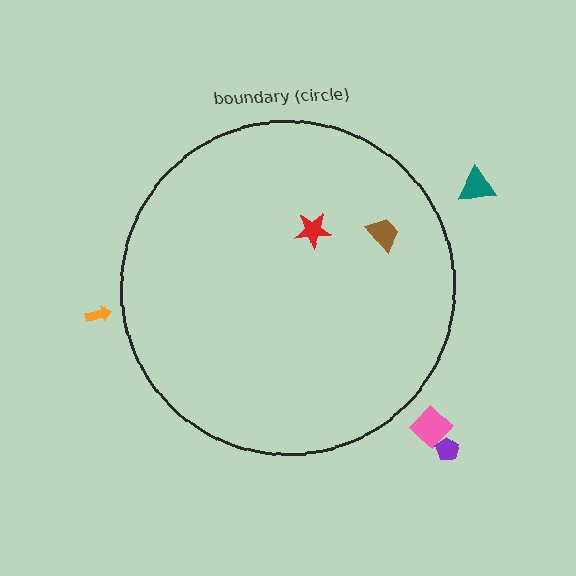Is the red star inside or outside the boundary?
Inside.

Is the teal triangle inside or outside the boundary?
Outside.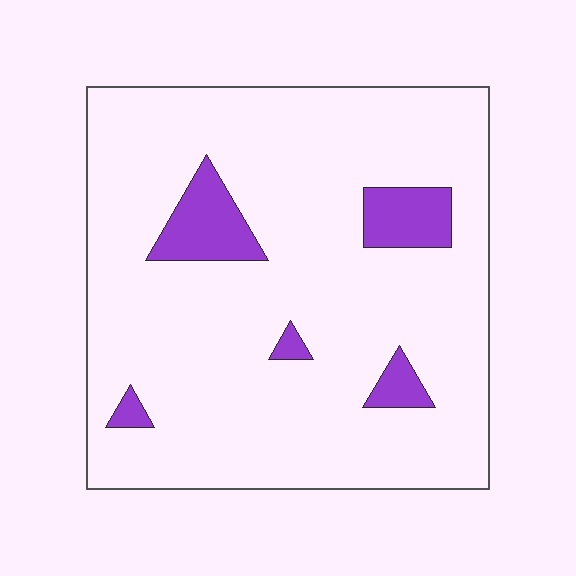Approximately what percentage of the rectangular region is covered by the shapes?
Approximately 10%.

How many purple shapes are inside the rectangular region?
5.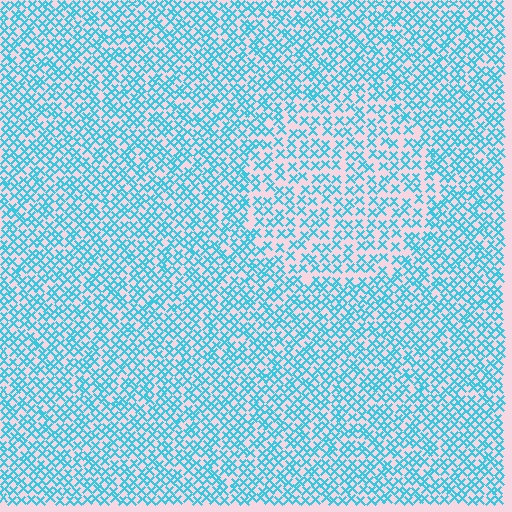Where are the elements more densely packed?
The elements are more densely packed outside the circle boundary.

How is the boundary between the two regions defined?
The boundary is defined by a change in element density (approximately 1.6x ratio). All elements are the same color, size, and shape.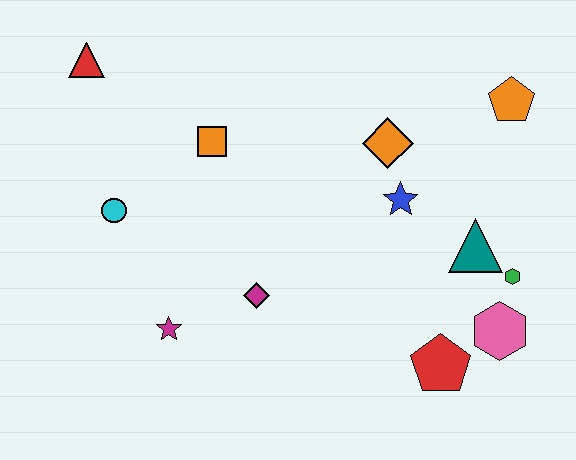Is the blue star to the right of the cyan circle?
Yes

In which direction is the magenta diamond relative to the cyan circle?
The magenta diamond is to the right of the cyan circle.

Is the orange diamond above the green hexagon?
Yes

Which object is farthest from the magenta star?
The orange pentagon is farthest from the magenta star.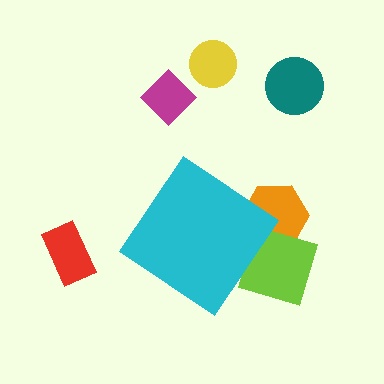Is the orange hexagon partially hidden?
Yes, the orange hexagon is partially hidden behind the cyan diamond.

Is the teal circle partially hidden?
No, the teal circle is fully visible.